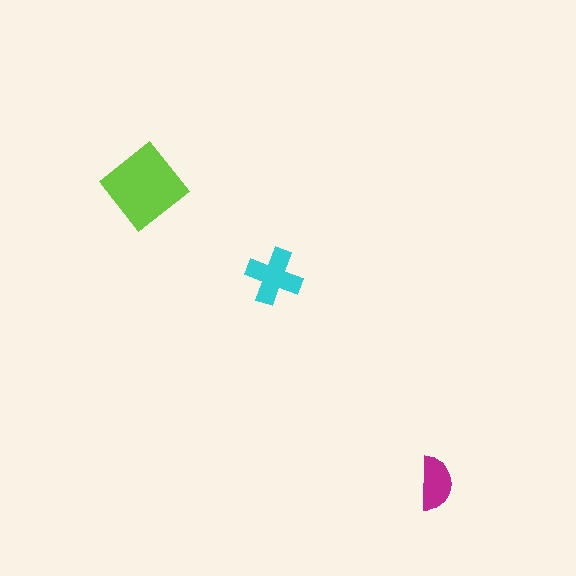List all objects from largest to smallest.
The lime diamond, the cyan cross, the magenta semicircle.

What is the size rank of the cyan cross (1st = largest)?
2nd.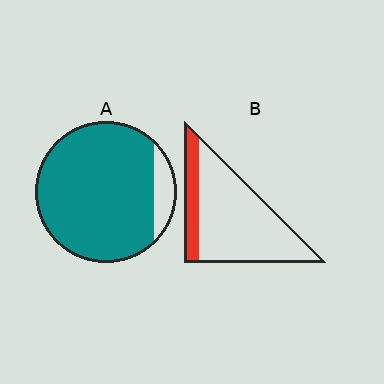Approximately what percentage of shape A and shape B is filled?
A is approximately 90% and B is approximately 20%.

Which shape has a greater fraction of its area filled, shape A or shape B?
Shape A.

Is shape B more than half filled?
No.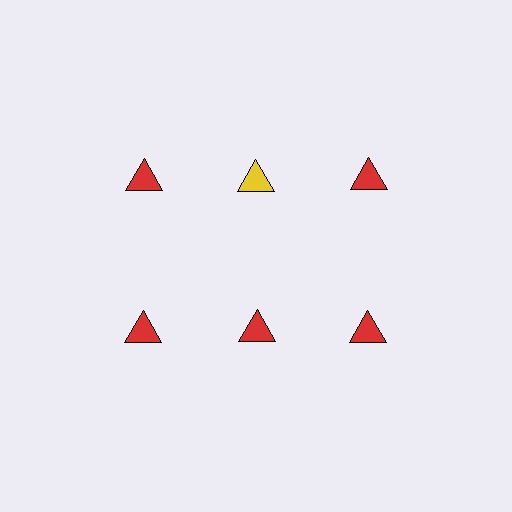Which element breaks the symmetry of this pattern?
The yellow triangle in the top row, second from left column breaks the symmetry. All other shapes are red triangles.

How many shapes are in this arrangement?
There are 6 shapes arranged in a grid pattern.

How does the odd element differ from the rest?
It has a different color: yellow instead of red.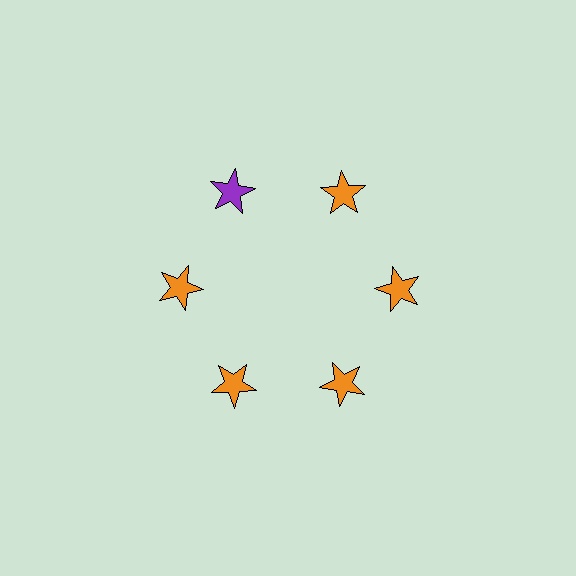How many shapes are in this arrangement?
There are 6 shapes arranged in a ring pattern.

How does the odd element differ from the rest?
It has a different color: purple instead of orange.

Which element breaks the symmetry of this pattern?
The purple star at roughly the 11 o'clock position breaks the symmetry. All other shapes are orange stars.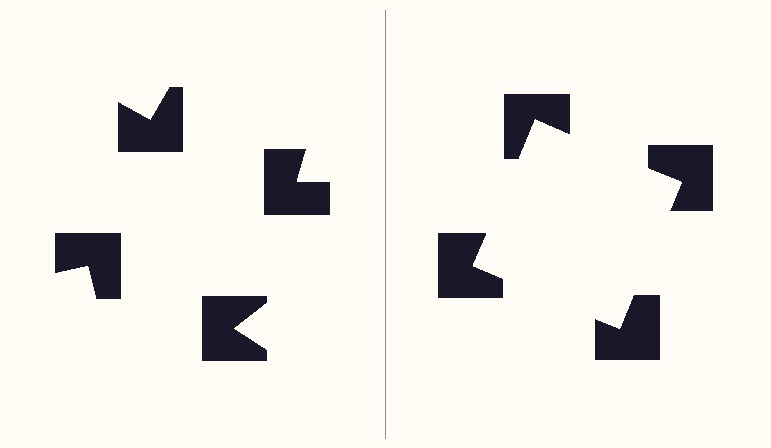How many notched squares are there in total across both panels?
8 — 4 on each side.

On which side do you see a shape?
An illusory square appears on the right side. On the left side the wedge cuts are rotated, so no coherent shape forms.